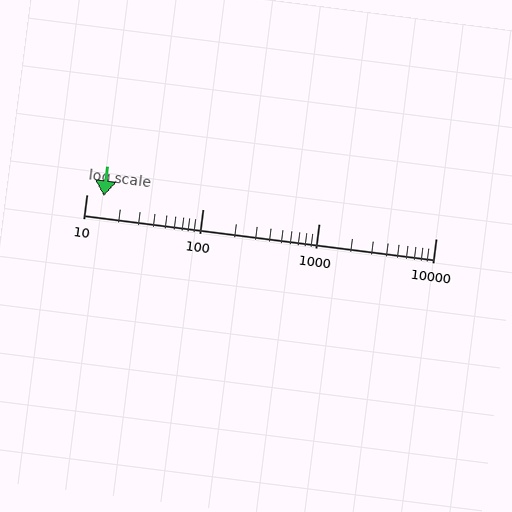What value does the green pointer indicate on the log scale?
The pointer indicates approximately 14.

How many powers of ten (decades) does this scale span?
The scale spans 3 decades, from 10 to 10000.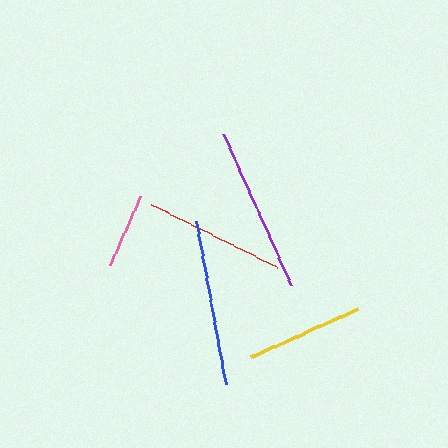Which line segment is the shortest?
The pink line is the shortest at approximately 76 pixels.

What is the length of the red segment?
The red segment is approximately 141 pixels long.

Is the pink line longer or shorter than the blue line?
The blue line is longer than the pink line.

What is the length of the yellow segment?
The yellow segment is approximately 118 pixels long.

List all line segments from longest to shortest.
From longest to shortest: purple, blue, red, yellow, pink.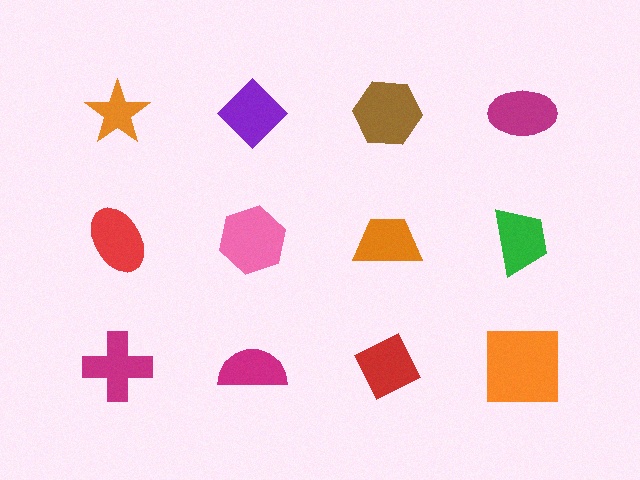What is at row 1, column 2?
A purple diamond.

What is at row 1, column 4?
A magenta ellipse.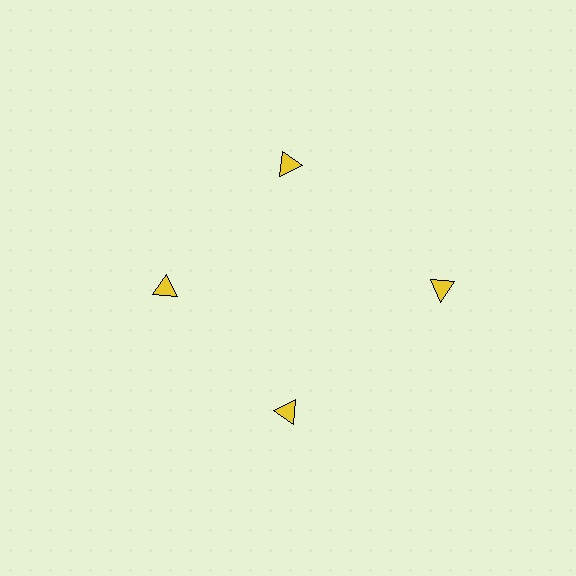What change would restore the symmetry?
The symmetry would be restored by moving it inward, back onto the ring so that all 4 triangles sit at equal angles and equal distance from the center.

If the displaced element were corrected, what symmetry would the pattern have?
It would have 4-fold rotational symmetry — the pattern would map onto itself every 90 degrees.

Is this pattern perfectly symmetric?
No. The 4 yellow triangles are arranged in a ring, but one element near the 3 o'clock position is pushed outward from the center, breaking the 4-fold rotational symmetry.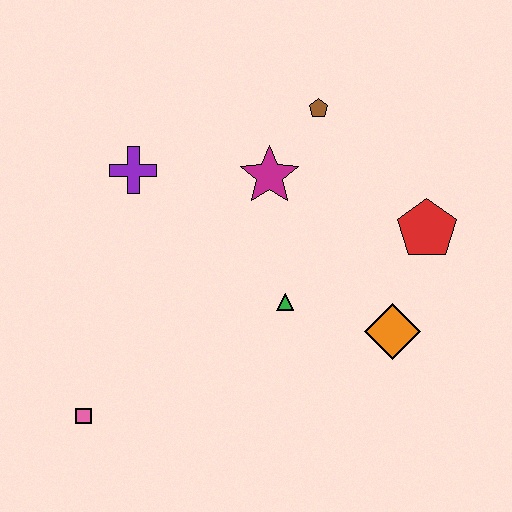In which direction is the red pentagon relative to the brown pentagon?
The red pentagon is below the brown pentagon.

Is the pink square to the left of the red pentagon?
Yes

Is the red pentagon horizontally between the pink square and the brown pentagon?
No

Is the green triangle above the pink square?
Yes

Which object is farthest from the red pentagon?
The pink square is farthest from the red pentagon.